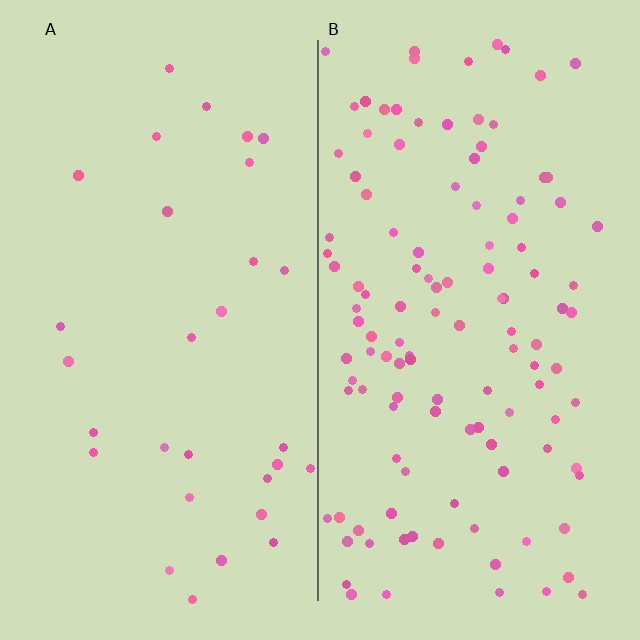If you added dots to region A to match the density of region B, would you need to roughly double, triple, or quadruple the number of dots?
Approximately quadruple.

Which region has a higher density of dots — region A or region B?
B (the right).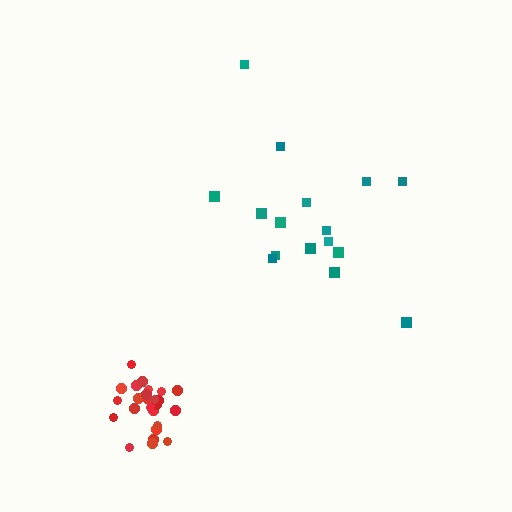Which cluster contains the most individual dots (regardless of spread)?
Red (27).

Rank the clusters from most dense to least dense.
red, teal.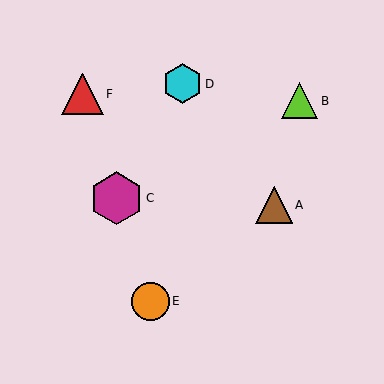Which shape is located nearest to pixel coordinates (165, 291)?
The orange circle (labeled E) at (150, 301) is nearest to that location.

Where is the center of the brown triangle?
The center of the brown triangle is at (274, 205).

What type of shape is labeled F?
Shape F is a red triangle.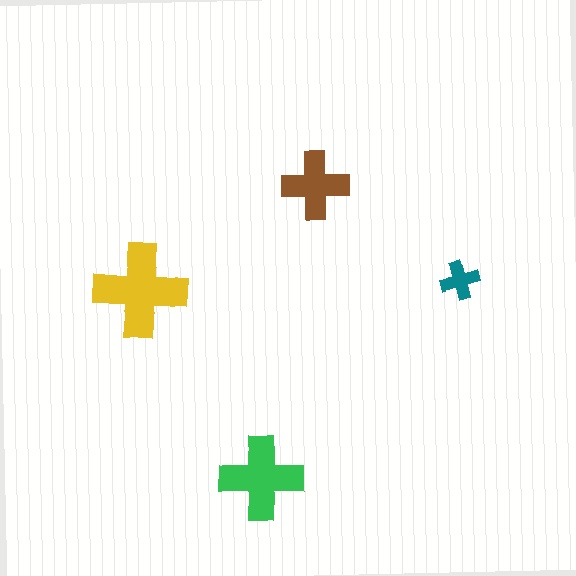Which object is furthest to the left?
The yellow cross is leftmost.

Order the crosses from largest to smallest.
the yellow one, the green one, the brown one, the teal one.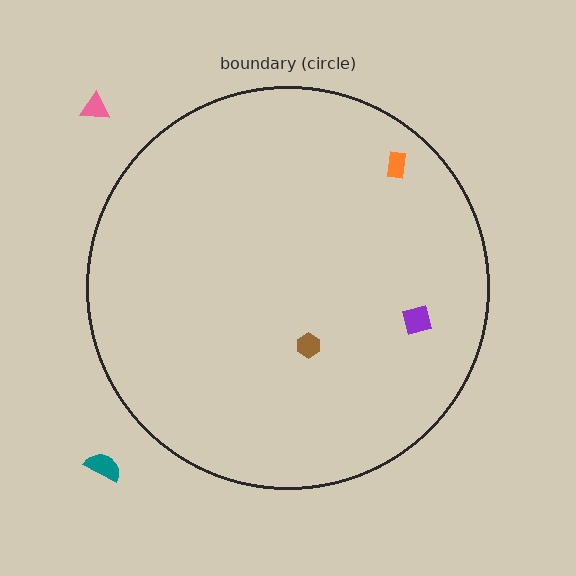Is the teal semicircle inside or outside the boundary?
Outside.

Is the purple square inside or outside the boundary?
Inside.